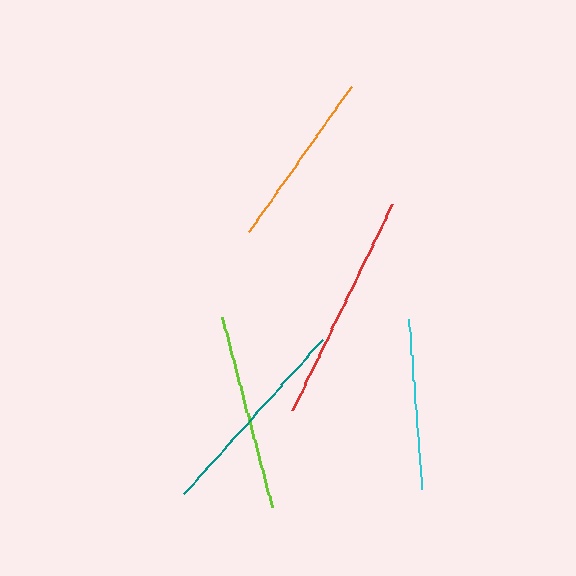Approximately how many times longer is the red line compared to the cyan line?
The red line is approximately 1.3 times the length of the cyan line.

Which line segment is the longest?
The red line is the longest at approximately 228 pixels.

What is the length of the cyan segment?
The cyan segment is approximately 171 pixels long.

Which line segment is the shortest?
The cyan line is the shortest at approximately 171 pixels.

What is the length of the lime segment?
The lime segment is approximately 196 pixels long.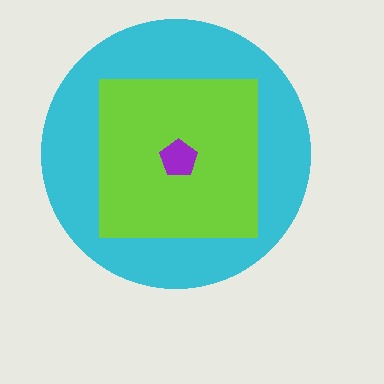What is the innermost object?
The purple pentagon.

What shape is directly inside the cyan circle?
The lime square.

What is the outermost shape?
The cyan circle.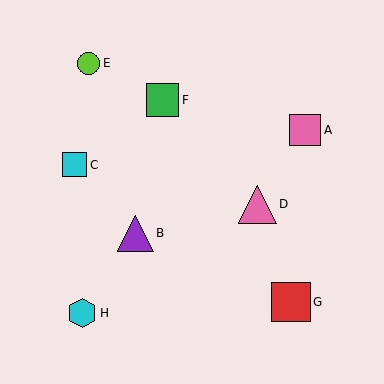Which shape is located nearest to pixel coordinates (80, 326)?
The cyan hexagon (labeled H) at (82, 313) is nearest to that location.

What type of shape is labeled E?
Shape E is a lime circle.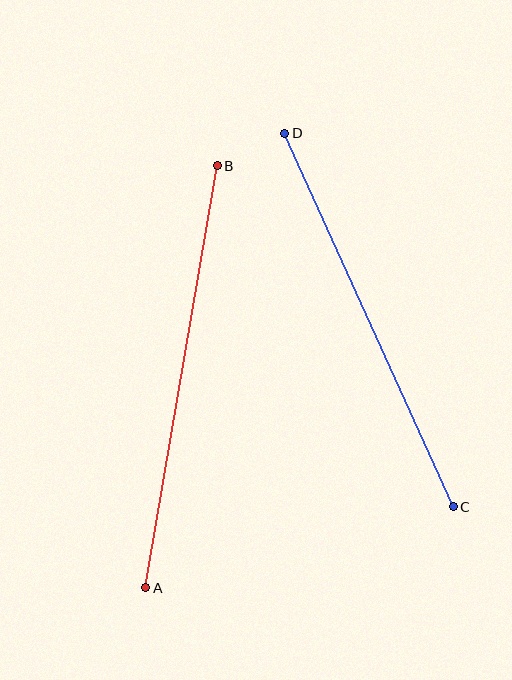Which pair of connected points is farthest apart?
Points A and B are farthest apart.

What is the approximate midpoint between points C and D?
The midpoint is at approximately (369, 320) pixels.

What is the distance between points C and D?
The distance is approximately 409 pixels.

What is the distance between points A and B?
The distance is approximately 428 pixels.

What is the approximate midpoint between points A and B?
The midpoint is at approximately (182, 377) pixels.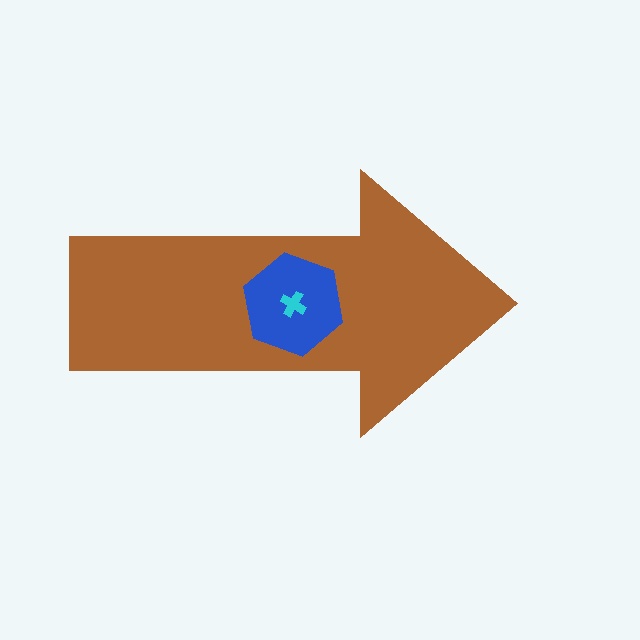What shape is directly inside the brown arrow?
The blue hexagon.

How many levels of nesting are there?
3.